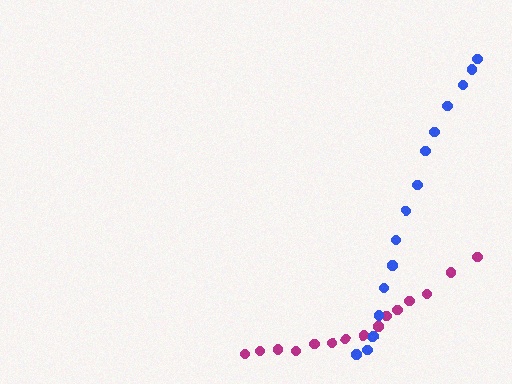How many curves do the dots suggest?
There are 2 distinct paths.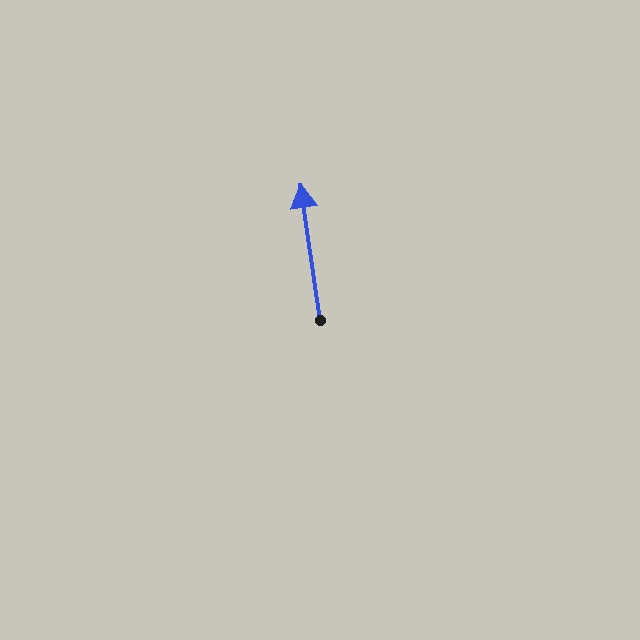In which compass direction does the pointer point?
North.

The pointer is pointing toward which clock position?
Roughly 12 o'clock.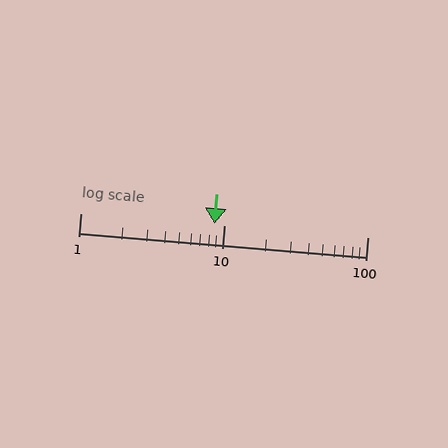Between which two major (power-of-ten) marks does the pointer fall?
The pointer is between 1 and 10.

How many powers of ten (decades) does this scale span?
The scale spans 2 decades, from 1 to 100.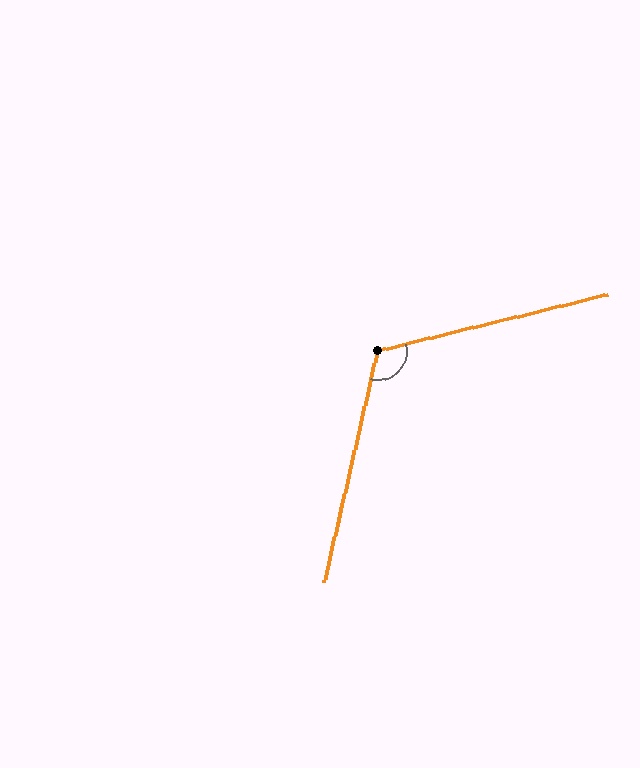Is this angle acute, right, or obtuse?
It is obtuse.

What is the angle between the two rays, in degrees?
Approximately 117 degrees.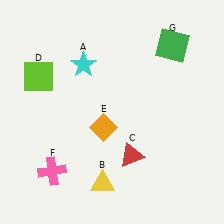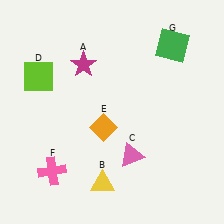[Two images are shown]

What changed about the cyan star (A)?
In Image 1, A is cyan. In Image 2, it changed to magenta.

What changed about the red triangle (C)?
In Image 1, C is red. In Image 2, it changed to pink.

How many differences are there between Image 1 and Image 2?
There are 2 differences between the two images.